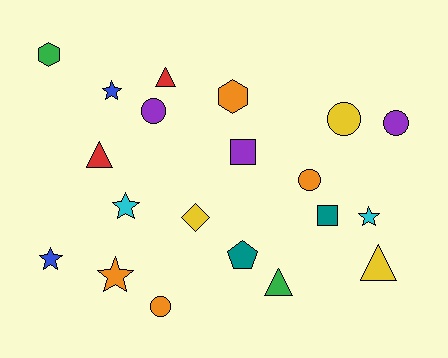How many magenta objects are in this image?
There are no magenta objects.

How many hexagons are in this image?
There are 2 hexagons.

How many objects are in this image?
There are 20 objects.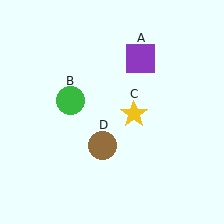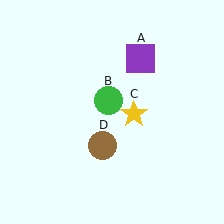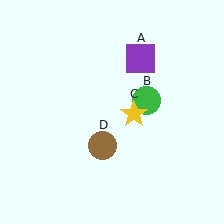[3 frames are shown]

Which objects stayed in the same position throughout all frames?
Purple square (object A) and yellow star (object C) and brown circle (object D) remained stationary.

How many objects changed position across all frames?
1 object changed position: green circle (object B).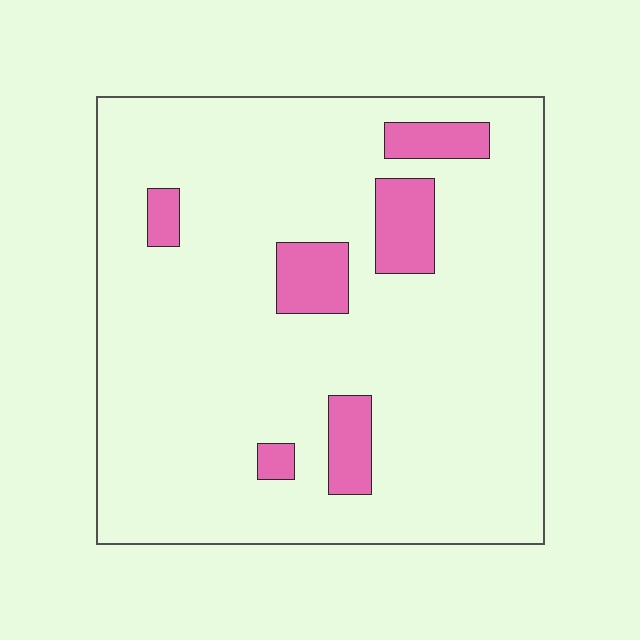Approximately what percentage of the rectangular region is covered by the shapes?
Approximately 10%.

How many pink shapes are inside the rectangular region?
6.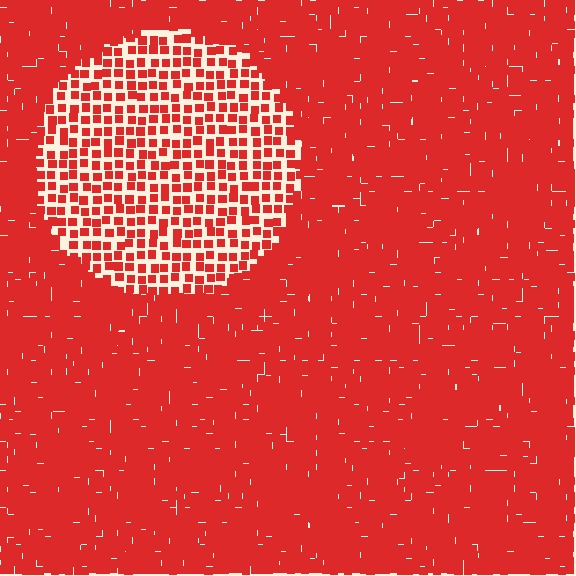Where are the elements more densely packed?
The elements are more densely packed outside the circle boundary.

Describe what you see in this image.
The image contains small red elements arranged at two different densities. A circle-shaped region is visible where the elements are less densely packed than the surrounding area.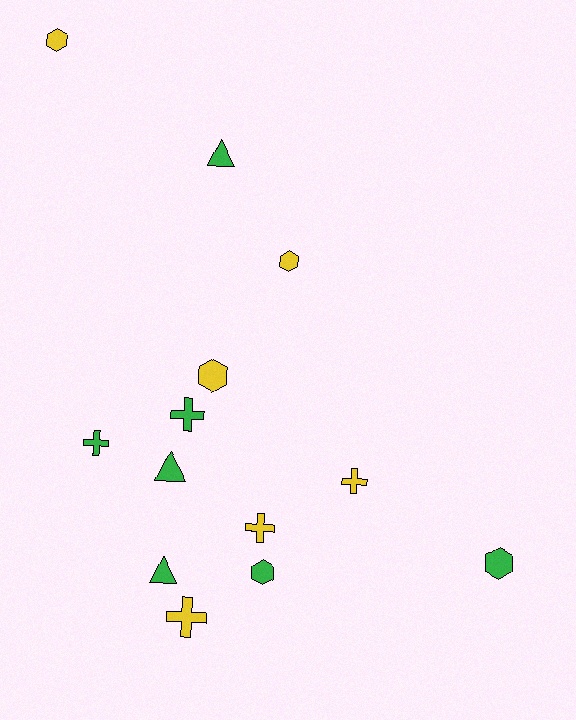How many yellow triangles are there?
There are no yellow triangles.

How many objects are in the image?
There are 13 objects.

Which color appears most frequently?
Green, with 7 objects.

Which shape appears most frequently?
Hexagon, with 5 objects.